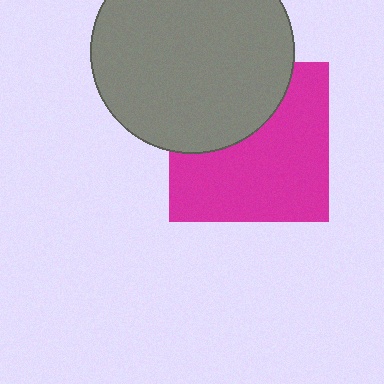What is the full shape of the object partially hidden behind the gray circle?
The partially hidden object is a magenta square.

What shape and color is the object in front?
The object in front is a gray circle.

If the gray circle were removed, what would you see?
You would see the complete magenta square.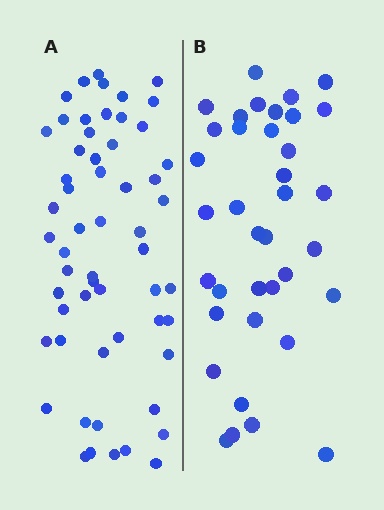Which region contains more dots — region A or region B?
Region A (the left region) has more dots.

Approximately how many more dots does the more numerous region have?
Region A has approximately 20 more dots than region B.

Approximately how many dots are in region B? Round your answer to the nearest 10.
About 40 dots. (The exact count is 37, which rounds to 40.)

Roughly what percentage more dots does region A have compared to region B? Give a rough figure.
About 55% more.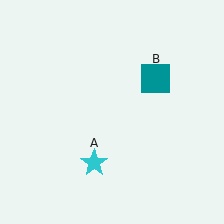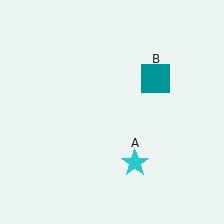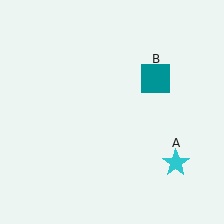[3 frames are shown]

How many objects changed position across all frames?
1 object changed position: cyan star (object A).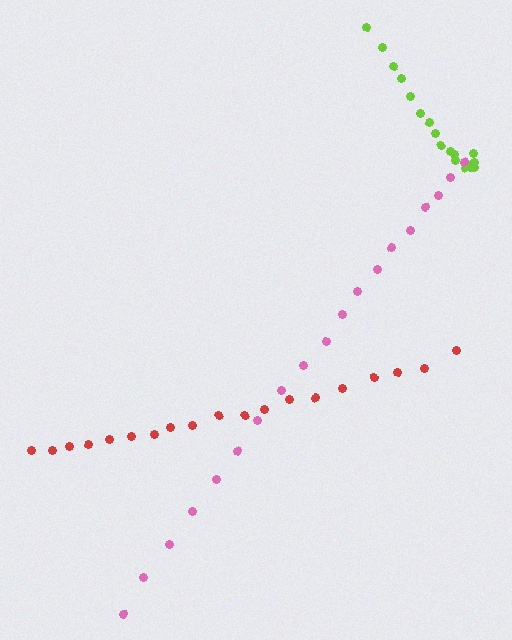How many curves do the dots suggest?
There are 3 distinct paths.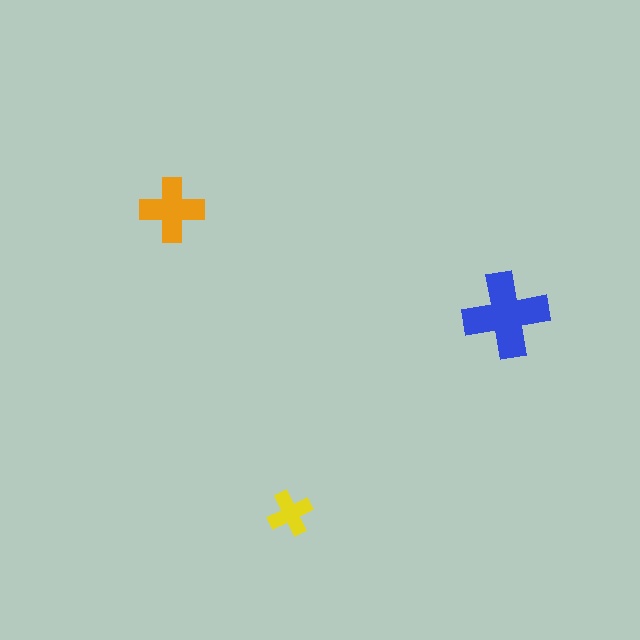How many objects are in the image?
There are 3 objects in the image.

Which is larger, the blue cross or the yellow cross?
The blue one.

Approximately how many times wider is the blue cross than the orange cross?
About 1.5 times wider.